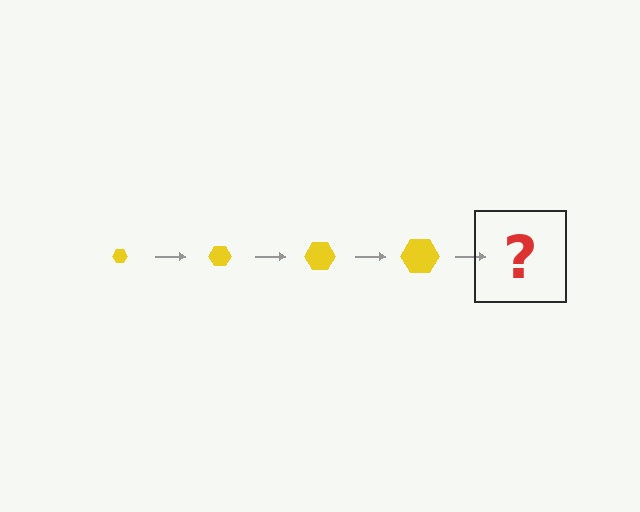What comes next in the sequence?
The next element should be a yellow hexagon, larger than the previous one.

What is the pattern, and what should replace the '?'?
The pattern is that the hexagon gets progressively larger each step. The '?' should be a yellow hexagon, larger than the previous one.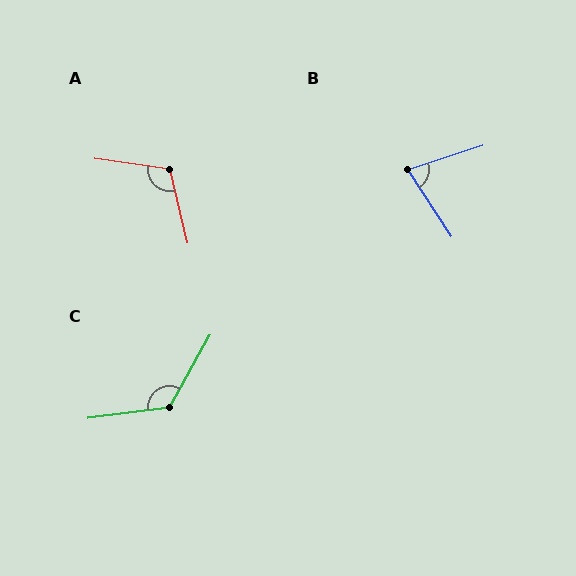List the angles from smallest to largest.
B (75°), A (112°), C (126°).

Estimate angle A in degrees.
Approximately 112 degrees.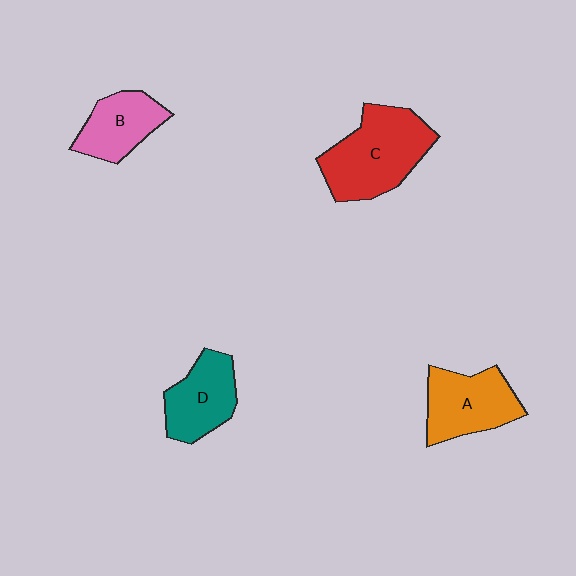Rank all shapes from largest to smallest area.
From largest to smallest: C (red), A (orange), D (teal), B (pink).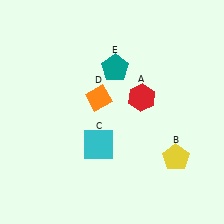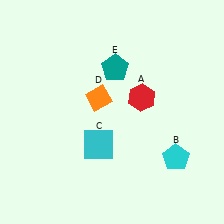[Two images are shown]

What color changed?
The pentagon (B) changed from yellow in Image 1 to cyan in Image 2.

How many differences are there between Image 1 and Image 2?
There is 1 difference between the two images.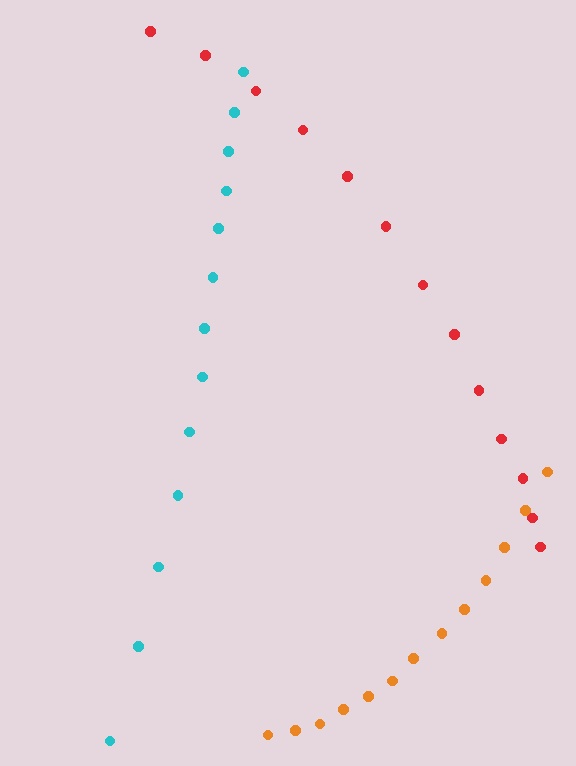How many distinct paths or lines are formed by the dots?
There are 3 distinct paths.